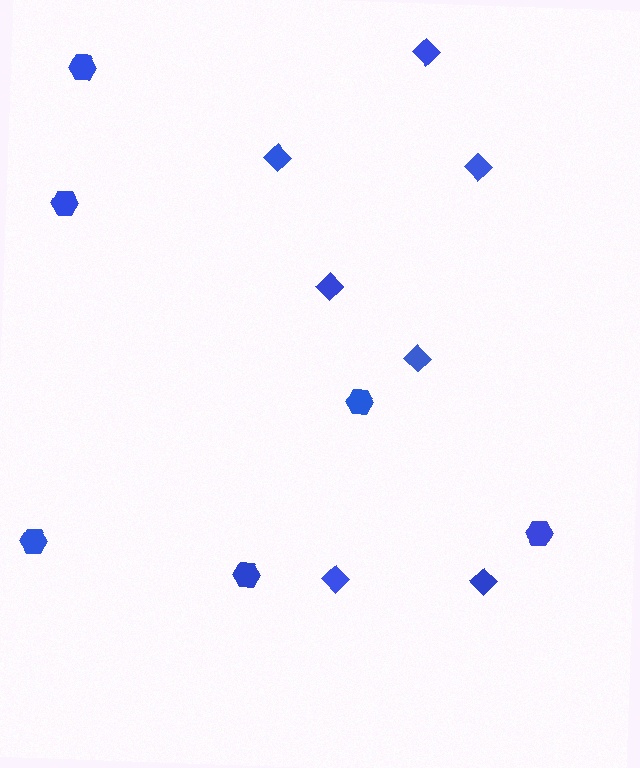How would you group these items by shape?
There are 2 groups: one group of diamonds (7) and one group of hexagons (6).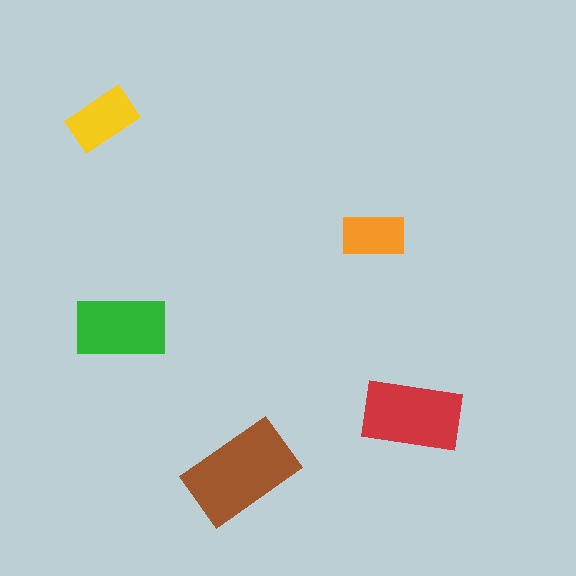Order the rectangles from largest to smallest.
the brown one, the red one, the green one, the yellow one, the orange one.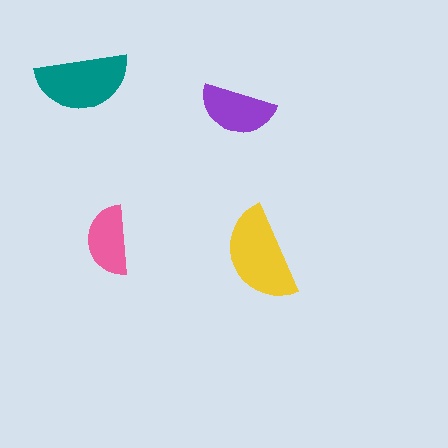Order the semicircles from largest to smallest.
the yellow one, the teal one, the purple one, the pink one.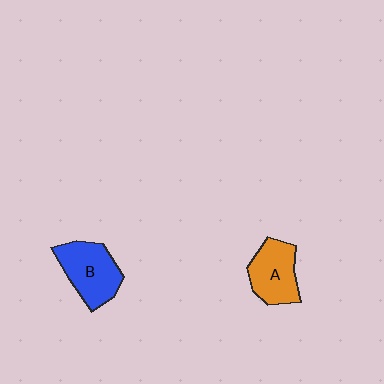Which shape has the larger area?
Shape B (blue).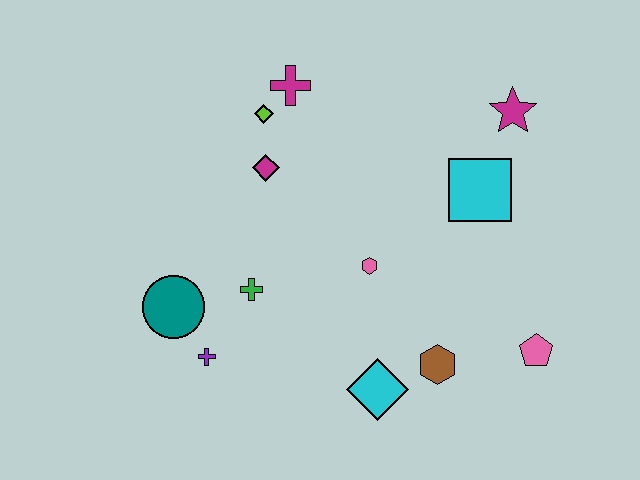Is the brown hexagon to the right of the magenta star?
No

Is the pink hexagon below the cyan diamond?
No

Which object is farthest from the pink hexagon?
The magenta star is farthest from the pink hexagon.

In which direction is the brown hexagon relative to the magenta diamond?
The brown hexagon is below the magenta diamond.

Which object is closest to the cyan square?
The magenta star is closest to the cyan square.